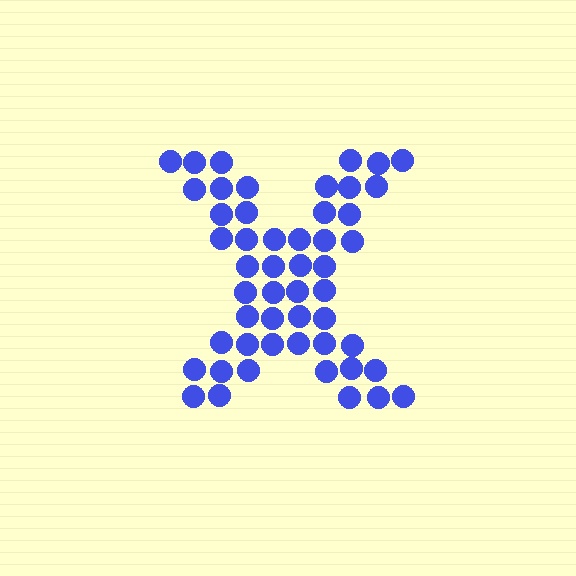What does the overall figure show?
The overall figure shows the letter X.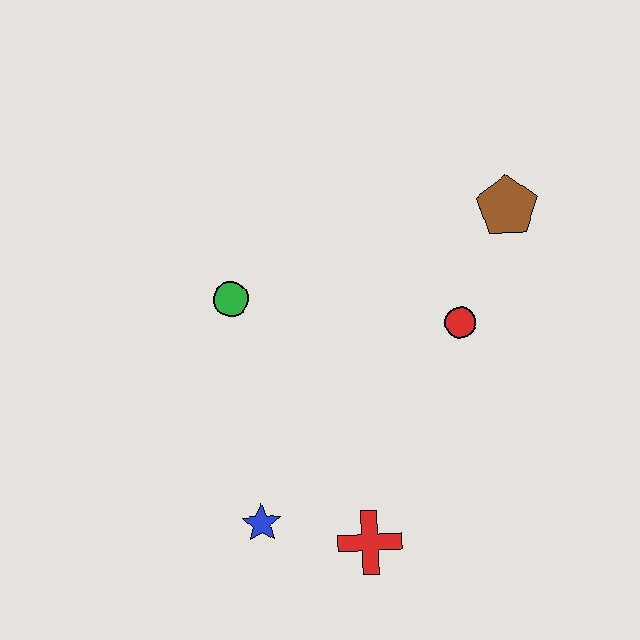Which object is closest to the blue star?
The red cross is closest to the blue star.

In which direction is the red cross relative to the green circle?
The red cross is below the green circle.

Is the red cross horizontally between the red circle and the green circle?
Yes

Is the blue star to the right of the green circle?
Yes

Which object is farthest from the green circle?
The brown pentagon is farthest from the green circle.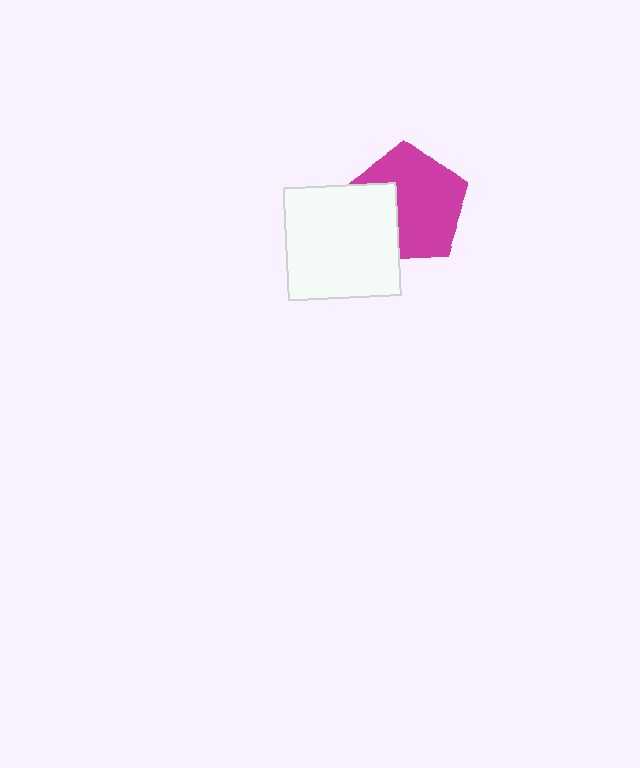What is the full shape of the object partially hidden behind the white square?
The partially hidden object is a magenta pentagon.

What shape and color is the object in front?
The object in front is a white square.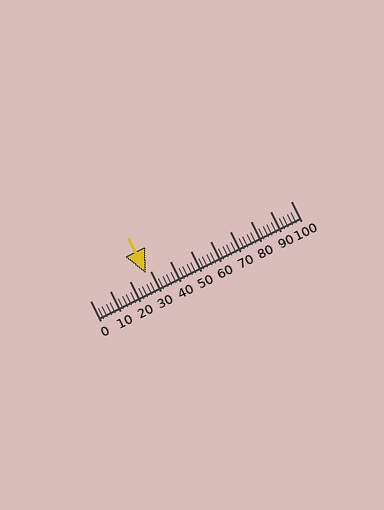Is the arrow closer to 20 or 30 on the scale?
The arrow is closer to 30.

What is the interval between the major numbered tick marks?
The major tick marks are spaced 10 units apart.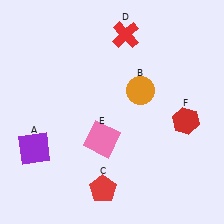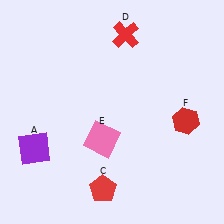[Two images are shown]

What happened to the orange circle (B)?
The orange circle (B) was removed in Image 2. It was in the top-right area of Image 1.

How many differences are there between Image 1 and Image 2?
There is 1 difference between the two images.